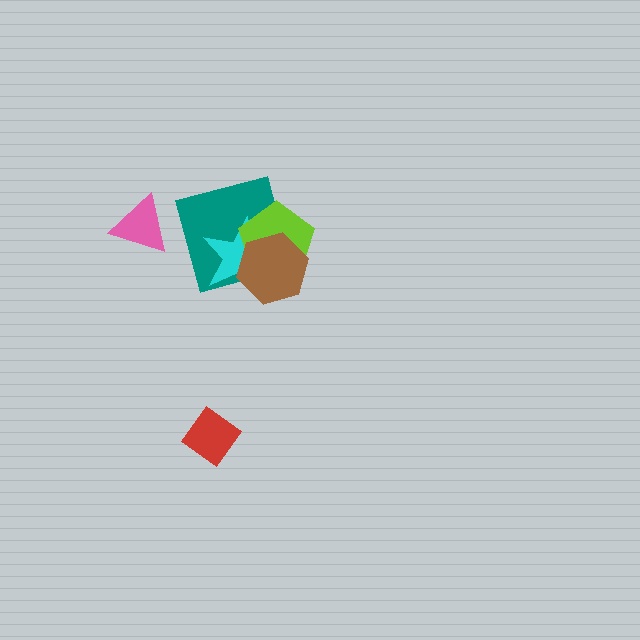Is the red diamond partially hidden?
No, no other shape covers it.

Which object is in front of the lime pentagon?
The brown hexagon is in front of the lime pentagon.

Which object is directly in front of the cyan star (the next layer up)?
The lime pentagon is directly in front of the cyan star.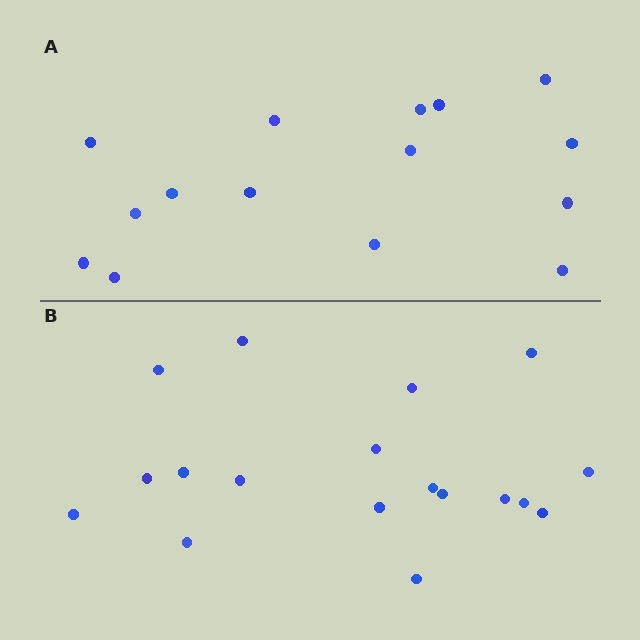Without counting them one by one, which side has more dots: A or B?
Region B (the bottom region) has more dots.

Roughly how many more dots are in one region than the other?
Region B has just a few more — roughly 2 or 3 more dots than region A.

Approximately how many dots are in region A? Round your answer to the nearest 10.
About 20 dots. (The exact count is 15, which rounds to 20.)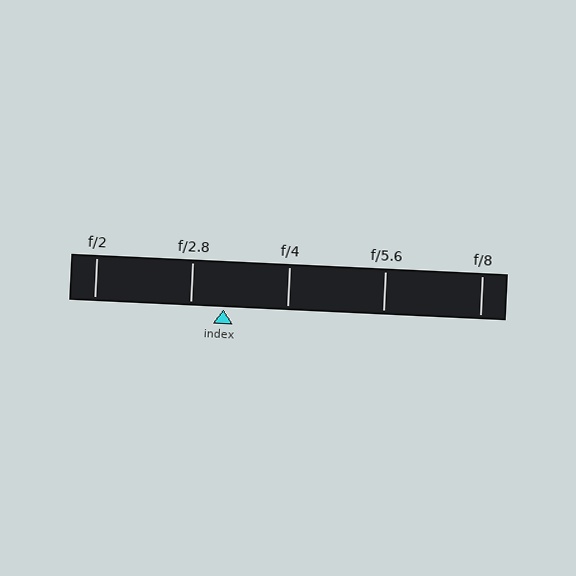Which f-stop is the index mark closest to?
The index mark is closest to f/2.8.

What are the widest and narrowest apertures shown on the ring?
The widest aperture shown is f/2 and the narrowest is f/8.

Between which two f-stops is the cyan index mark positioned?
The index mark is between f/2.8 and f/4.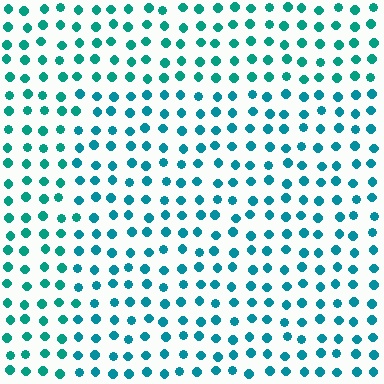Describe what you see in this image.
The image is filled with small teal elements in a uniform arrangement. A rectangle-shaped region is visible where the elements are tinted to a slightly different hue, forming a subtle color boundary.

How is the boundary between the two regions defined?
The boundary is defined purely by a slight shift in hue (about 17 degrees). Spacing, size, and orientation are identical on both sides.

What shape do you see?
I see a rectangle.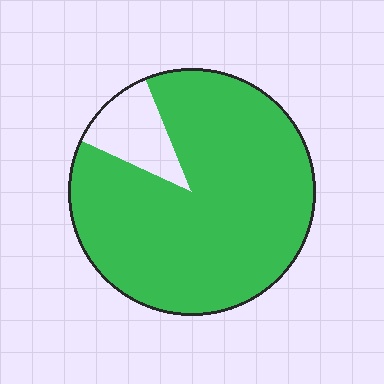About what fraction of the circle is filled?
About seven eighths (7/8).